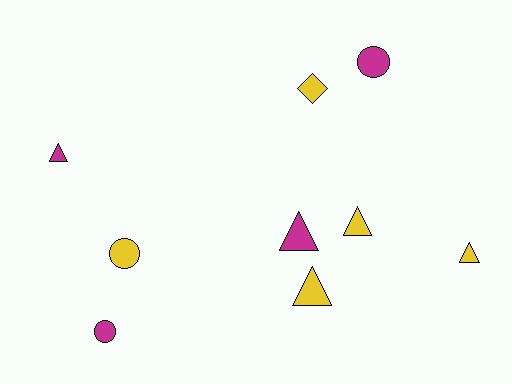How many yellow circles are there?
There is 1 yellow circle.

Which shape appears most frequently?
Triangle, with 5 objects.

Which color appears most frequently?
Yellow, with 5 objects.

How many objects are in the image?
There are 9 objects.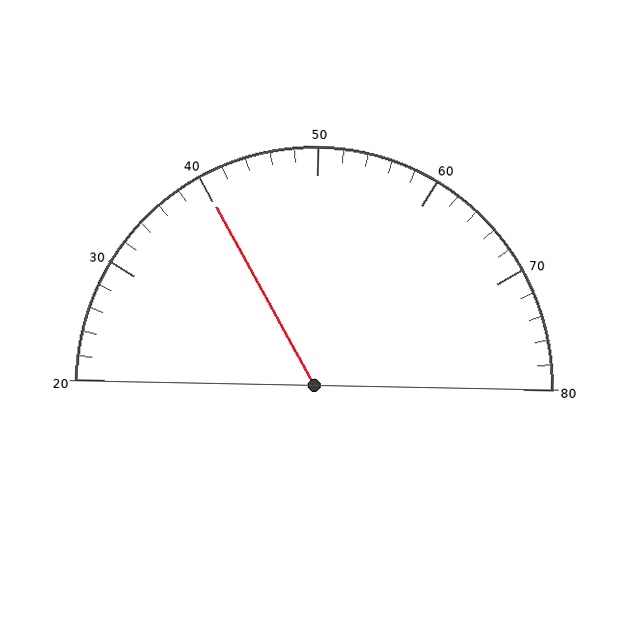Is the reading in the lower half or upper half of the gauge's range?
The reading is in the lower half of the range (20 to 80).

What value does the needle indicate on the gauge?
The needle indicates approximately 40.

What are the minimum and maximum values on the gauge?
The gauge ranges from 20 to 80.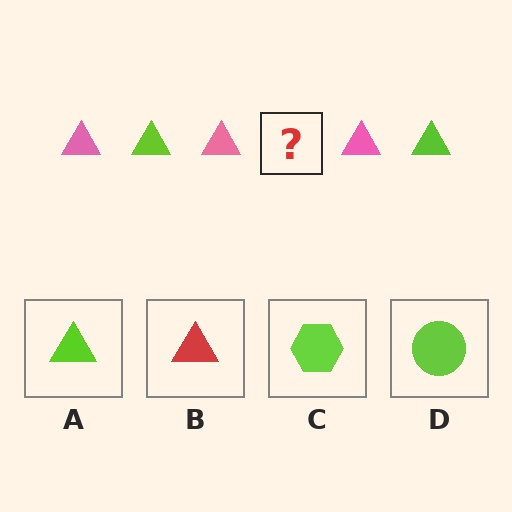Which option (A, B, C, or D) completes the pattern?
A.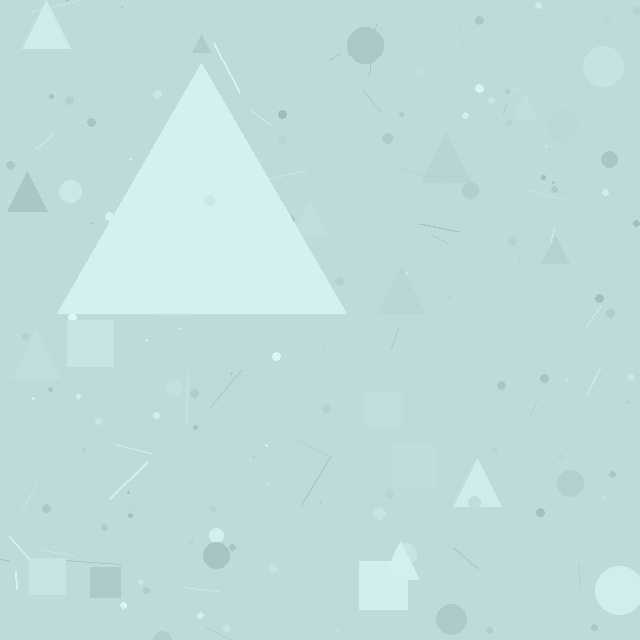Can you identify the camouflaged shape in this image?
The camouflaged shape is a triangle.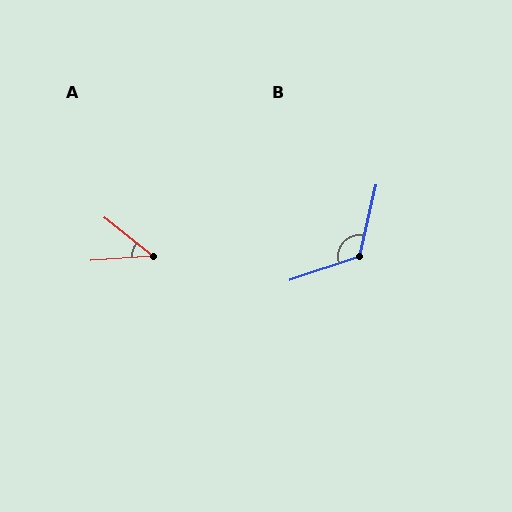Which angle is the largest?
B, at approximately 122 degrees.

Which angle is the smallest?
A, at approximately 42 degrees.